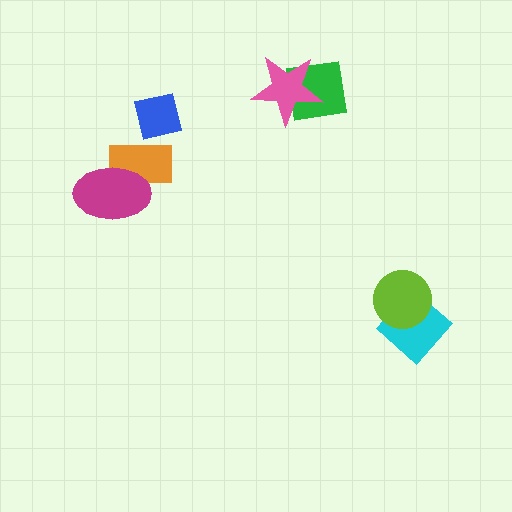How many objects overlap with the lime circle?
1 object overlaps with the lime circle.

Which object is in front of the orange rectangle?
The magenta ellipse is in front of the orange rectangle.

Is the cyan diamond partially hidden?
Yes, it is partially covered by another shape.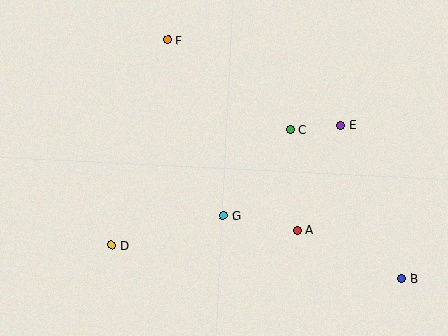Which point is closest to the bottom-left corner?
Point D is closest to the bottom-left corner.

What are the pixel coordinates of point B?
Point B is at (401, 278).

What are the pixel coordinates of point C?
Point C is at (290, 129).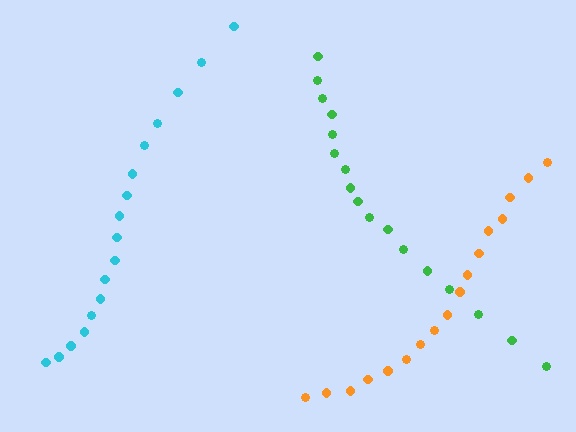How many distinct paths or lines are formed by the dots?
There are 3 distinct paths.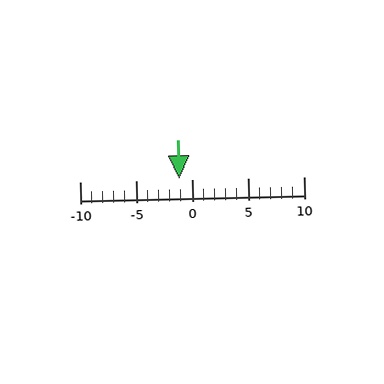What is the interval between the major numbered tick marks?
The major tick marks are spaced 5 units apart.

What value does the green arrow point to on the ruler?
The green arrow points to approximately -1.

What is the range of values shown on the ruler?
The ruler shows values from -10 to 10.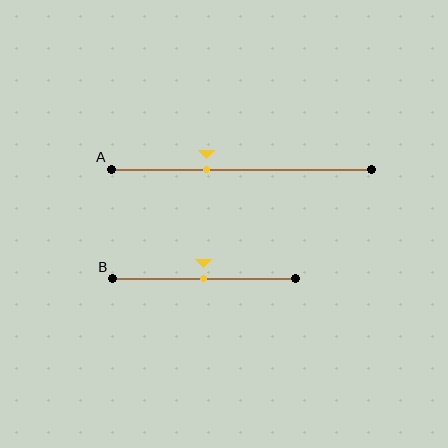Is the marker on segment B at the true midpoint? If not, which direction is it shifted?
Yes, the marker on segment B is at the true midpoint.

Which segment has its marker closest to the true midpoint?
Segment B has its marker closest to the true midpoint.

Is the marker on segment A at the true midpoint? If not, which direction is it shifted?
No, the marker on segment A is shifted to the left by about 13% of the segment length.